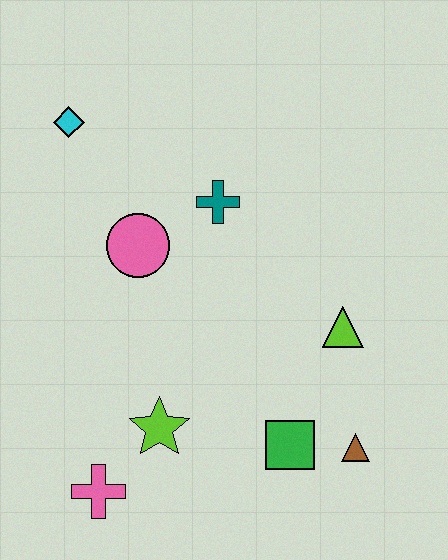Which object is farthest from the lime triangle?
The cyan diamond is farthest from the lime triangle.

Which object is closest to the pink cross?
The lime star is closest to the pink cross.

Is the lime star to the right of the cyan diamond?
Yes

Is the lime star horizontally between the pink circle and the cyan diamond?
No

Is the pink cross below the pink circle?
Yes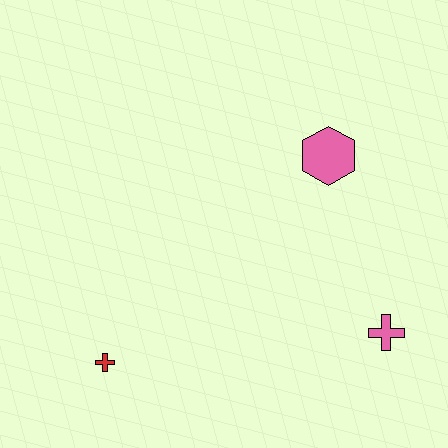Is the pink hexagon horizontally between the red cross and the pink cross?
Yes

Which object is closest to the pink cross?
The pink hexagon is closest to the pink cross.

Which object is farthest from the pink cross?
The red cross is farthest from the pink cross.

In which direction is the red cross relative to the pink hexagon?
The red cross is to the left of the pink hexagon.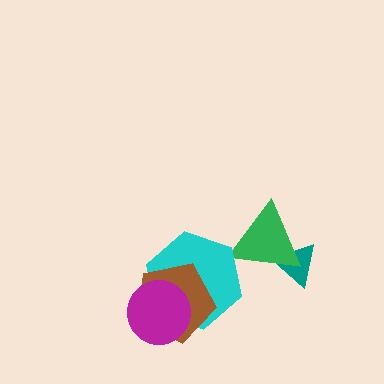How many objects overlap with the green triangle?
2 objects overlap with the green triangle.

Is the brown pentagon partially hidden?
Yes, it is partially covered by another shape.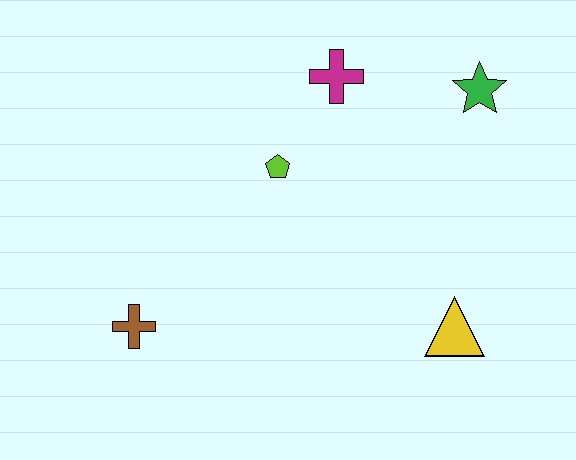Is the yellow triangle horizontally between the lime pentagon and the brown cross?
No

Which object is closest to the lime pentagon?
The magenta cross is closest to the lime pentagon.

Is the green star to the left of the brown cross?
No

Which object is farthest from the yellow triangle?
The brown cross is farthest from the yellow triangle.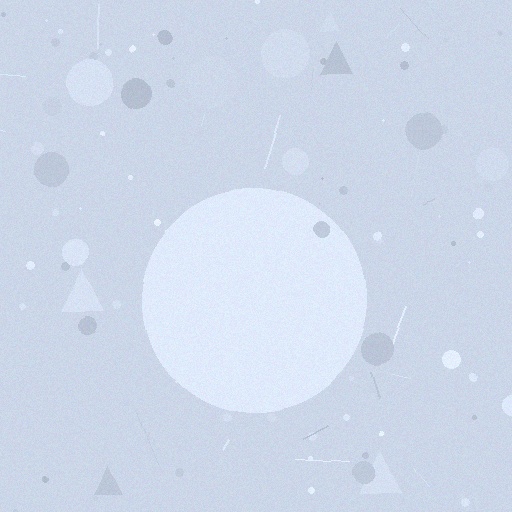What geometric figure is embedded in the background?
A circle is embedded in the background.